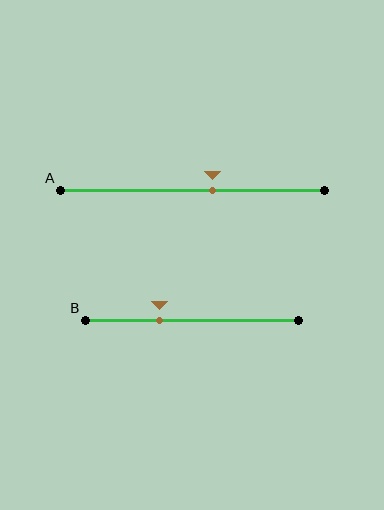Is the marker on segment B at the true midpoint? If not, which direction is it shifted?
No, the marker on segment B is shifted to the left by about 15% of the segment length.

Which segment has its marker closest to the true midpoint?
Segment A has its marker closest to the true midpoint.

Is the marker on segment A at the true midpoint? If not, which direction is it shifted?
No, the marker on segment A is shifted to the right by about 8% of the segment length.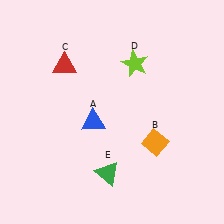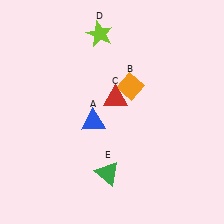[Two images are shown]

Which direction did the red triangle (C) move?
The red triangle (C) moved right.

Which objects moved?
The objects that moved are: the orange diamond (B), the red triangle (C), the lime star (D).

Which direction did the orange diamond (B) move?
The orange diamond (B) moved up.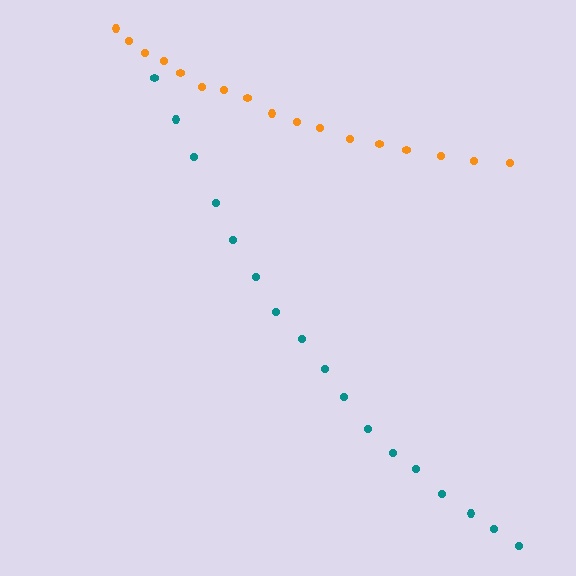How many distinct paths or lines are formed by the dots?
There are 2 distinct paths.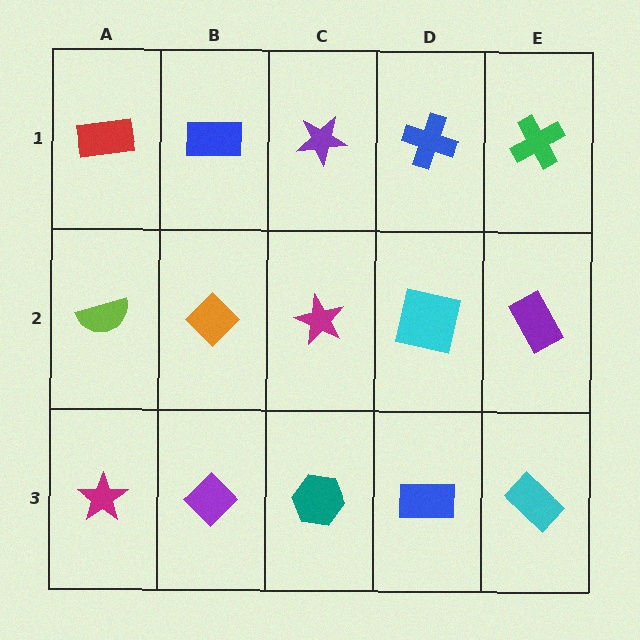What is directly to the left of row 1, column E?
A blue cross.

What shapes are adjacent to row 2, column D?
A blue cross (row 1, column D), a blue rectangle (row 3, column D), a magenta star (row 2, column C), a purple rectangle (row 2, column E).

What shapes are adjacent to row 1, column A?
A lime semicircle (row 2, column A), a blue rectangle (row 1, column B).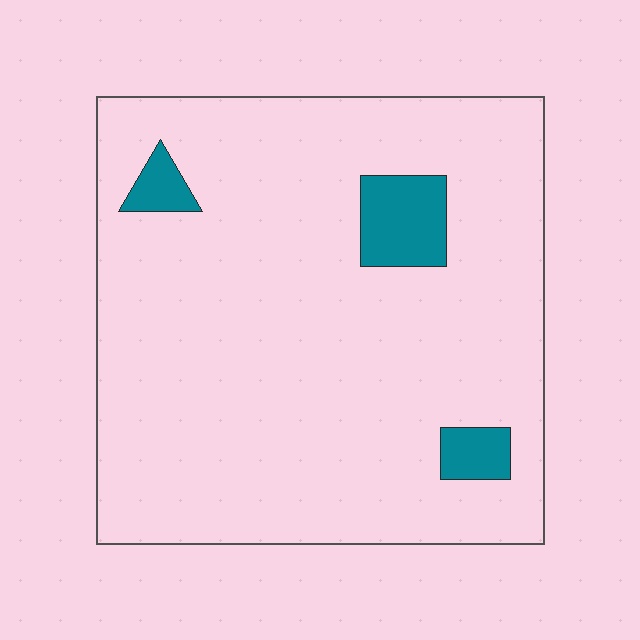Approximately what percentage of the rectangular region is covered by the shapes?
Approximately 5%.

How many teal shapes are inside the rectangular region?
3.